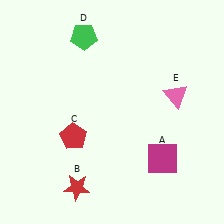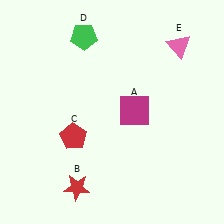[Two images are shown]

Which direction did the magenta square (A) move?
The magenta square (A) moved up.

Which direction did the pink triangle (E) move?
The pink triangle (E) moved up.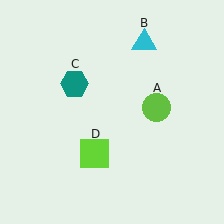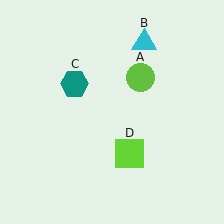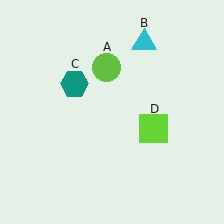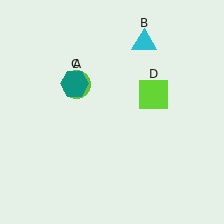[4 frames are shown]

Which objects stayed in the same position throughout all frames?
Cyan triangle (object B) and teal hexagon (object C) remained stationary.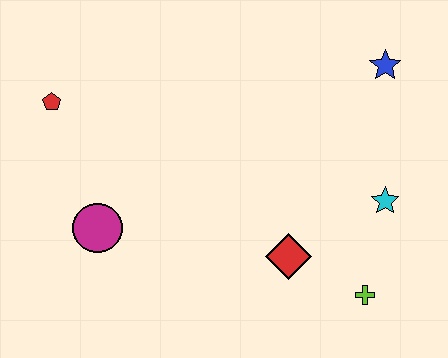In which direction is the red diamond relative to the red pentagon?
The red diamond is to the right of the red pentagon.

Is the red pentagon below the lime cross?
No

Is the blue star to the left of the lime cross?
No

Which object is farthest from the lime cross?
The red pentagon is farthest from the lime cross.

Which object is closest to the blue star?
The cyan star is closest to the blue star.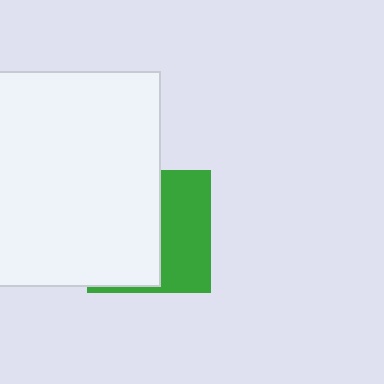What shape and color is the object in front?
The object in front is a white rectangle.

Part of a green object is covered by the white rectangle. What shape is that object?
It is a square.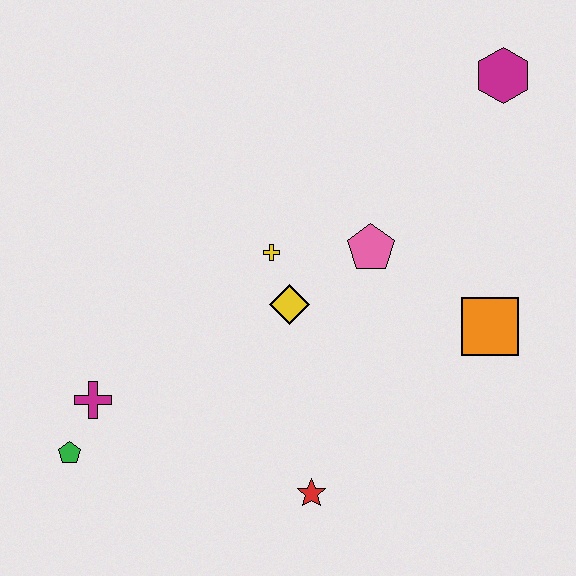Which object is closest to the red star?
The yellow diamond is closest to the red star.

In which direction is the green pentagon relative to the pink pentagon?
The green pentagon is to the left of the pink pentagon.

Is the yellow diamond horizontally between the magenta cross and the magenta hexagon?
Yes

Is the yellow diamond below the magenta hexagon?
Yes